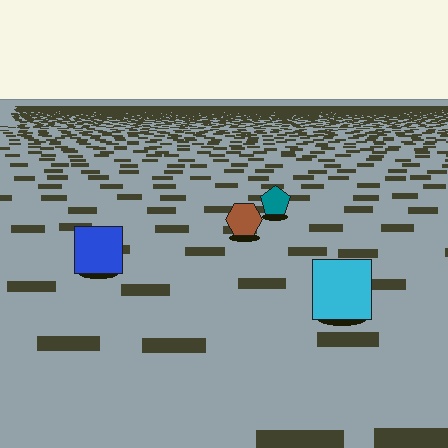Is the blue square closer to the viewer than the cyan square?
No. The cyan square is closer — you can tell from the texture gradient: the ground texture is coarser near it.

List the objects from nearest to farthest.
From nearest to farthest: the cyan square, the blue square, the brown hexagon, the teal pentagon.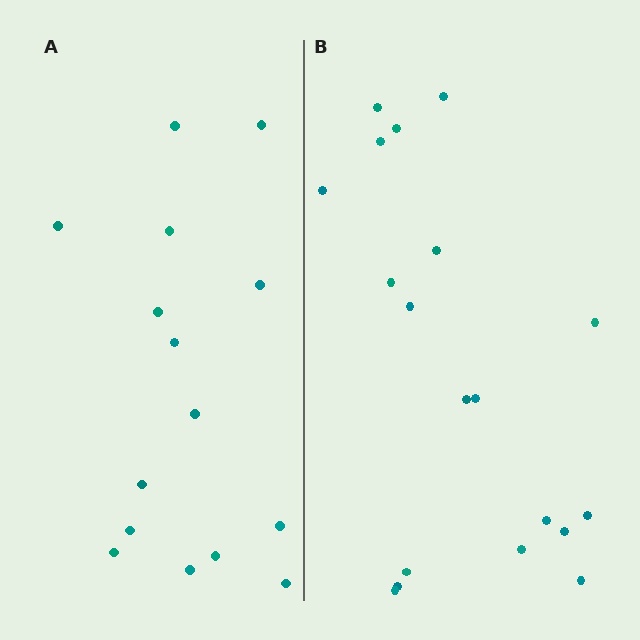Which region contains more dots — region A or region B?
Region B (the right region) has more dots.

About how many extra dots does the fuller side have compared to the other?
Region B has about 4 more dots than region A.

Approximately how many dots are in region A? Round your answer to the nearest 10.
About 20 dots. (The exact count is 15, which rounds to 20.)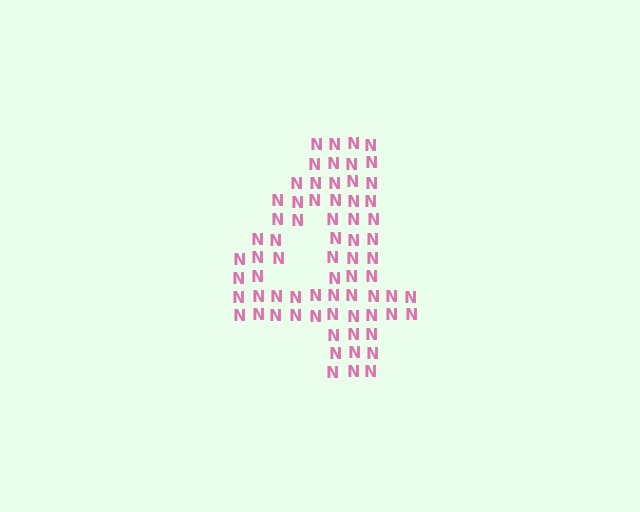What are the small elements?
The small elements are letter N's.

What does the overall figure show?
The overall figure shows the digit 4.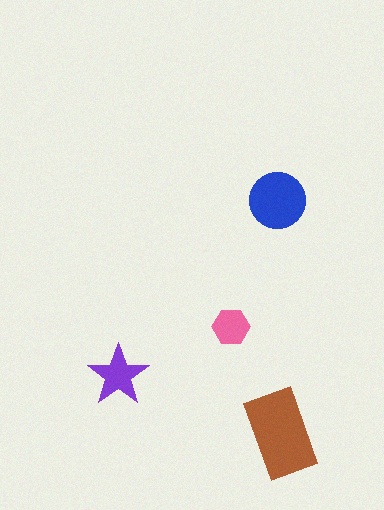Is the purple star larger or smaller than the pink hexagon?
Larger.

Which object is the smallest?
The pink hexagon.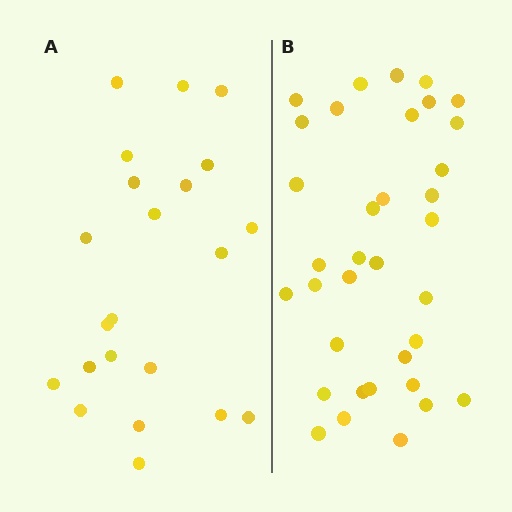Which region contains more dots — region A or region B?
Region B (the right region) has more dots.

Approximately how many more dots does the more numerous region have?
Region B has approximately 15 more dots than region A.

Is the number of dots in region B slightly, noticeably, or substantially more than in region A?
Region B has substantially more. The ratio is roughly 1.6 to 1.